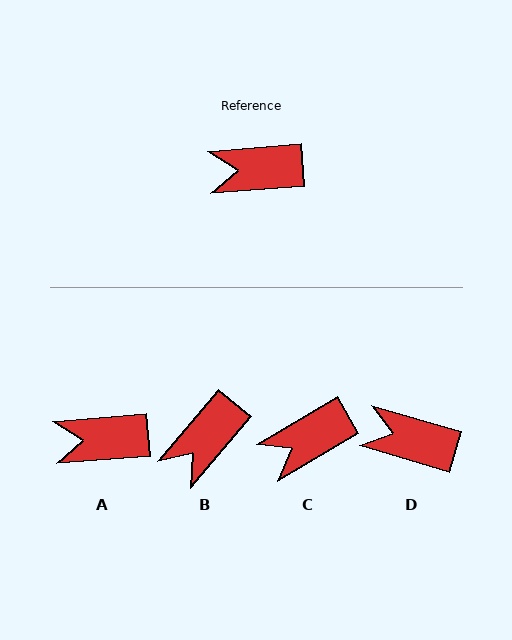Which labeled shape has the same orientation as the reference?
A.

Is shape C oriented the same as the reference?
No, it is off by about 26 degrees.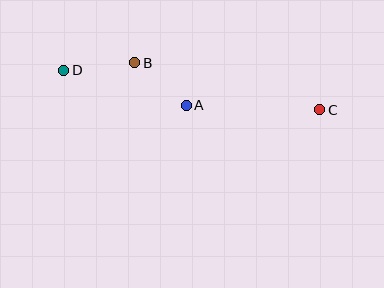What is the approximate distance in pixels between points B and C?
The distance between B and C is approximately 191 pixels.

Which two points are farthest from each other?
Points C and D are farthest from each other.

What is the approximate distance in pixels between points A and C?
The distance between A and C is approximately 134 pixels.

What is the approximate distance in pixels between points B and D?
The distance between B and D is approximately 72 pixels.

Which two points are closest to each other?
Points A and B are closest to each other.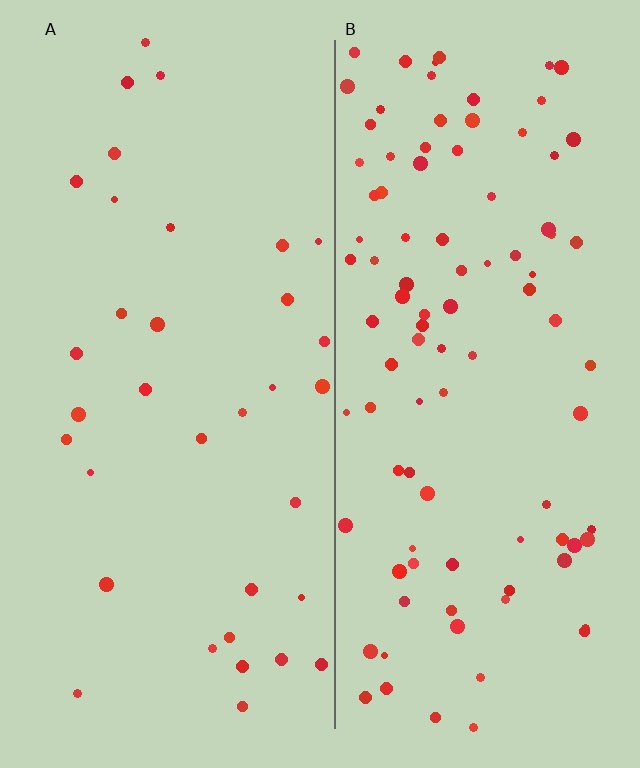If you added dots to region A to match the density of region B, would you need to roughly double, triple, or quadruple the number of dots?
Approximately triple.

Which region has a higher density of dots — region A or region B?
B (the right).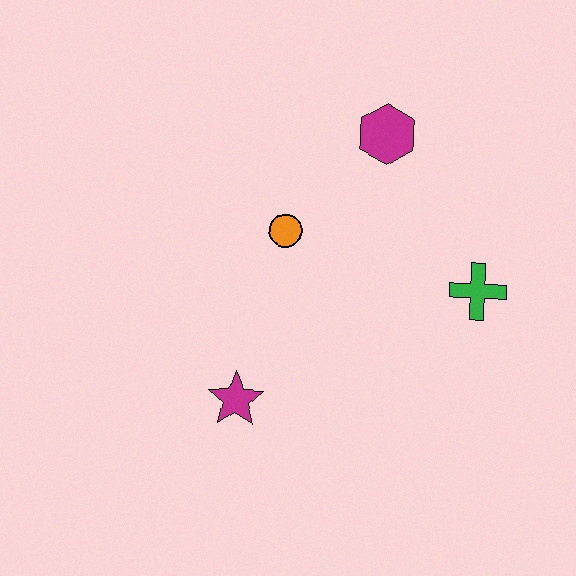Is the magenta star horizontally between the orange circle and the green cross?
No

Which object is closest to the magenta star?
The orange circle is closest to the magenta star.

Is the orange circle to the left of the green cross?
Yes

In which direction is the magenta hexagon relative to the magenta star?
The magenta hexagon is above the magenta star.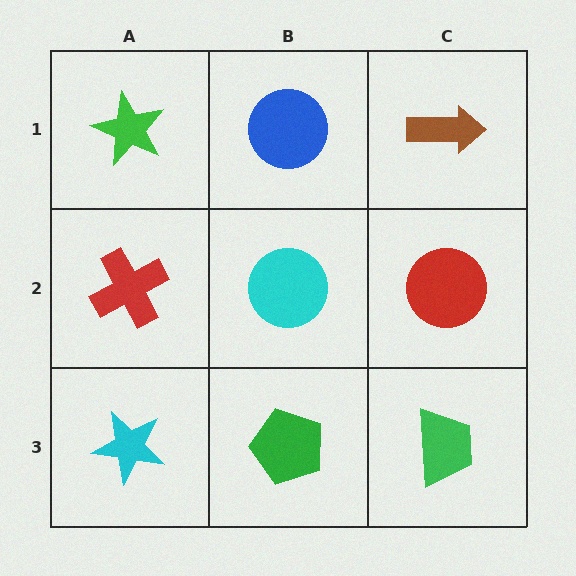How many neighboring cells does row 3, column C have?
2.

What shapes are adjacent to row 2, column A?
A green star (row 1, column A), a cyan star (row 3, column A), a cyan circle (row 2, column B).